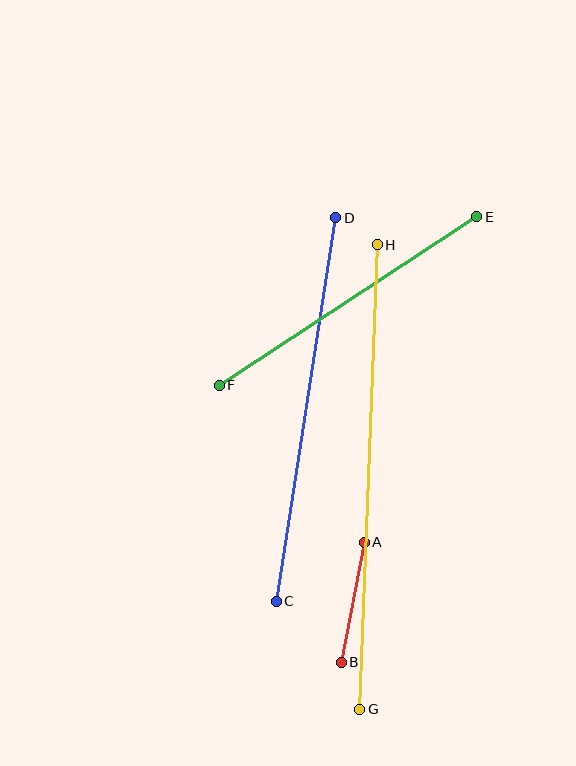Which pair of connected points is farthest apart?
Points G and H are farthest apart.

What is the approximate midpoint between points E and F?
The midpoint is at approximately (348, 301) pixels.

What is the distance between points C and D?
The distance is approximately 388 pixels.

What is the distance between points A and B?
The distance is approximately 122 pixels.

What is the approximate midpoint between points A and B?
The midpoint is at approximately (353, 602) pixels.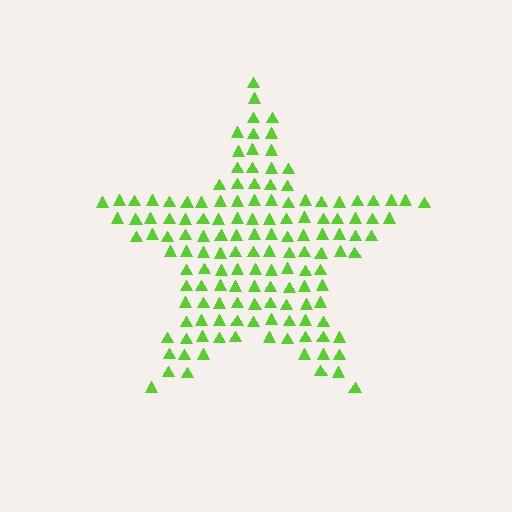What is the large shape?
The large shape is a star.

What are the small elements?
The small elements are triangles.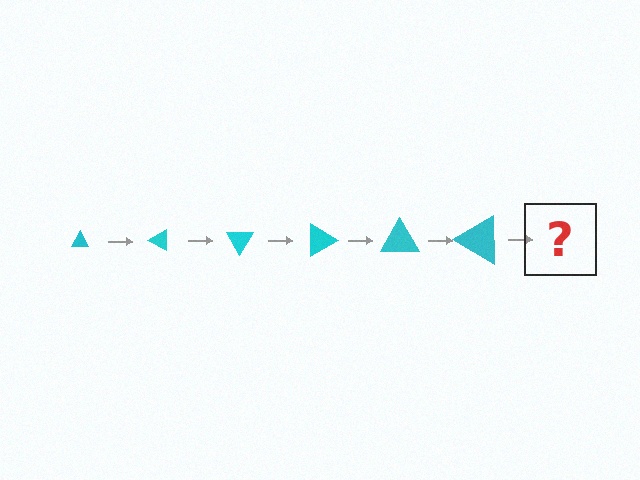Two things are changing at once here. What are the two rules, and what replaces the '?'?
The two rules are that the triangle grows larger each step and it rotates 30 degrees each step. The '?' should be a triangle, larger than the previous one and rotated 180 degrees from the start.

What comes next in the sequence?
The next element should be a triangle, larger than the previous one and rotated 180 degrees from the start.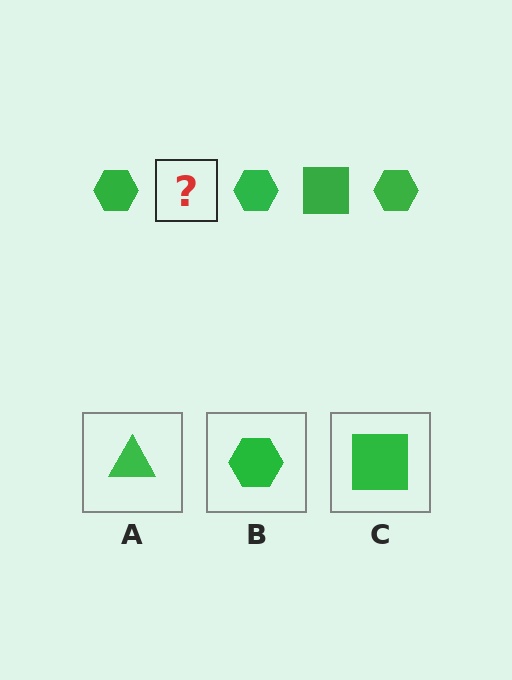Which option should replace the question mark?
Option C.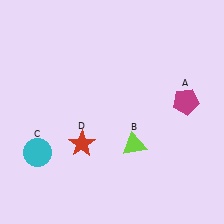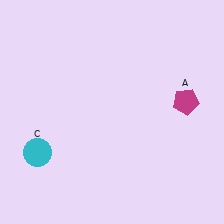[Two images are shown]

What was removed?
The lime triangle (B), the red star (D) were removed in Image 2.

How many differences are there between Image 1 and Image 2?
There are 2 differences between the two images.